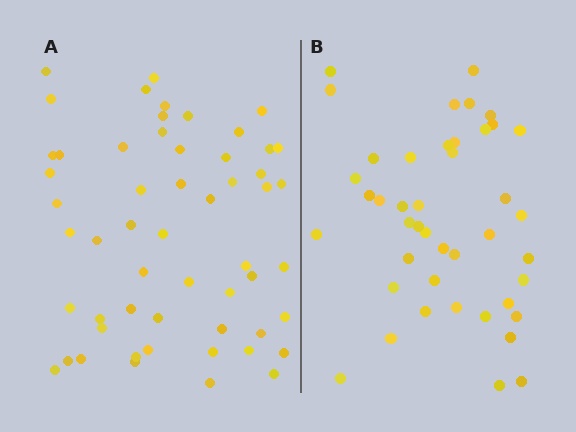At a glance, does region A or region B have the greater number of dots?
Region A (the left region) has more dots.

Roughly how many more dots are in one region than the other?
Region A has roughly 12 or so more dots than region B.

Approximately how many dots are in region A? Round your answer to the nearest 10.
About 60 dots. (The exact count is 55, which rounds to 60.)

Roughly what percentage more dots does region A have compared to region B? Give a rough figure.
About 30% more.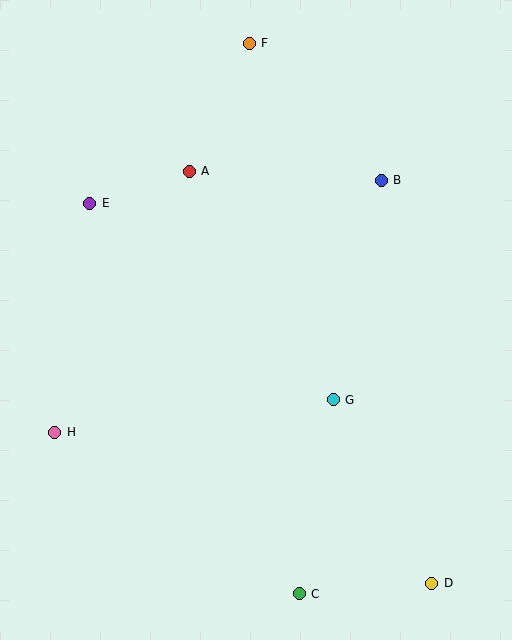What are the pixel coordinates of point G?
Point G is at (333, 400).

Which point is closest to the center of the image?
Point G at (333, 400) is closest to the center.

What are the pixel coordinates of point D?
Point D is at (432, 583).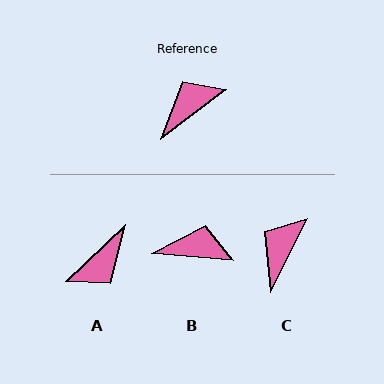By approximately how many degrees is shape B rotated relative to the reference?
Approximately 43 degrees clockwise.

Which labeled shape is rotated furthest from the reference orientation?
A, about 173 degrees away.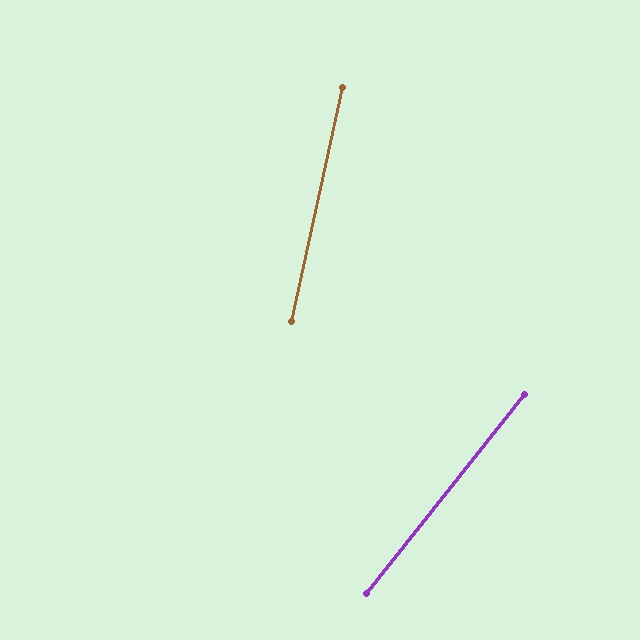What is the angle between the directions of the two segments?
Approximately 26 degrees.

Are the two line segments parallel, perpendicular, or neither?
Neither parallel nor perpendicular — they differ by about 26°.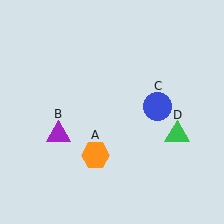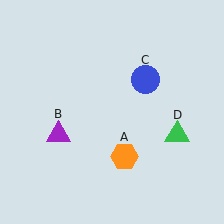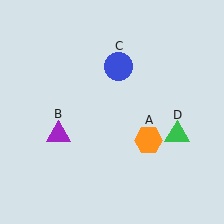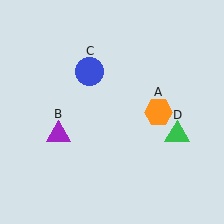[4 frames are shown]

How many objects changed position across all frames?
2 objects changed position: orange hexagon (object A), blue circle (object C).